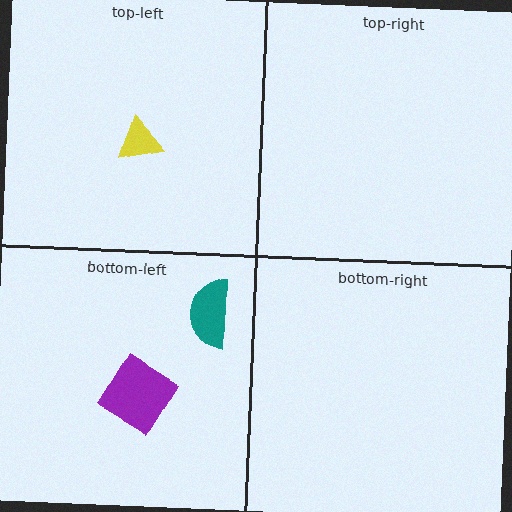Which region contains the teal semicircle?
The bottom-left region.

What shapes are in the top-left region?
The yellow triangle.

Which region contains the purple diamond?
The bottom-left region.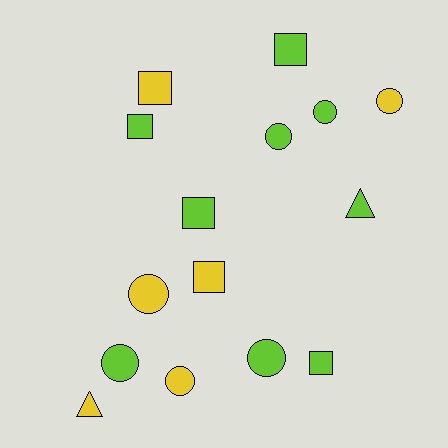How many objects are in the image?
There are 15 objects.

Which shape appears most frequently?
Circle, with 7 objects.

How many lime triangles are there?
There is 1 lime triangle.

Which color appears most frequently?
Lime, with 9 objects.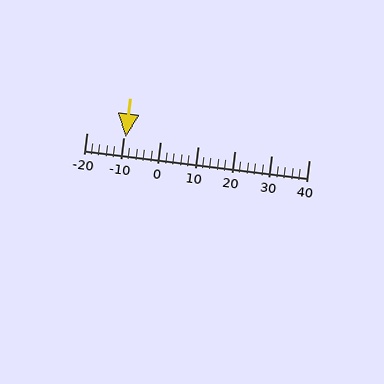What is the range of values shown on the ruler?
The ruler shows values from -20 to 40.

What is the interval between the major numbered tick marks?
The major tick marks are spaced 10 units apart.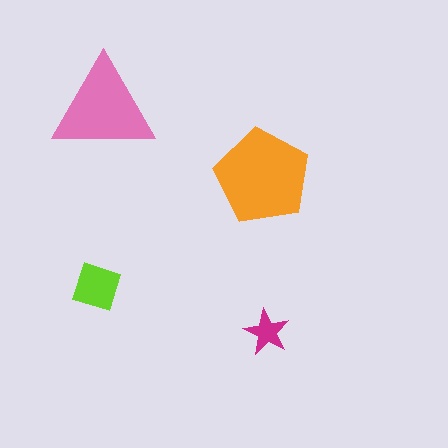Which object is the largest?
The orange pentagon.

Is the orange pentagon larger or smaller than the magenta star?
Larger.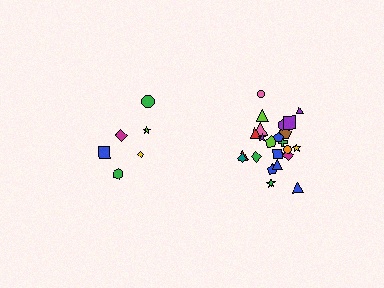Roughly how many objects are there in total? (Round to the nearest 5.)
Roughly 30 objects in total.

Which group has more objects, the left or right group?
The right group.